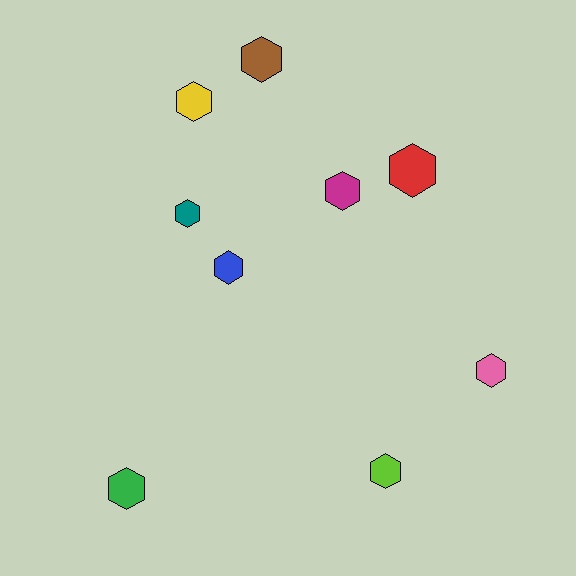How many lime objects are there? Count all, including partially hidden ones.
There is 1 lime object.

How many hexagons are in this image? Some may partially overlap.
There are 9 hexagons.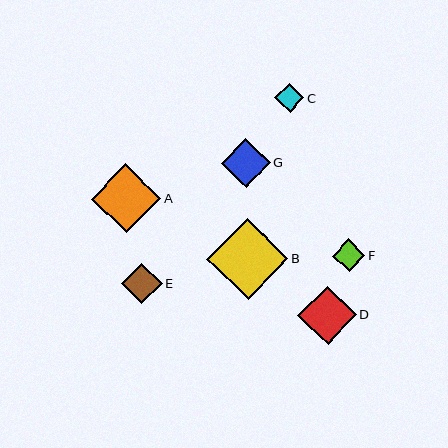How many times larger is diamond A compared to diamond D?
Diamond A is approximately 1.2 times the size of diamond D.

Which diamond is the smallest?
Diamond C is the smallest with a size of approximately 29 pixels.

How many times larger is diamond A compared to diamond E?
Diamond A is approximately 1.7 times the size of diamond E.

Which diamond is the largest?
Diamond B is the largest with a size of approximately 81 pixels.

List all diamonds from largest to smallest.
From largest to smallest: B, A, D, G, E, F, C.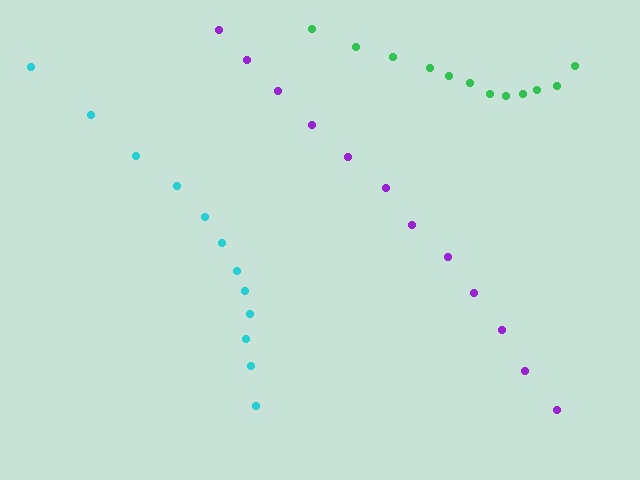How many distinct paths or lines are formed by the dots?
There are 3 distinct paths.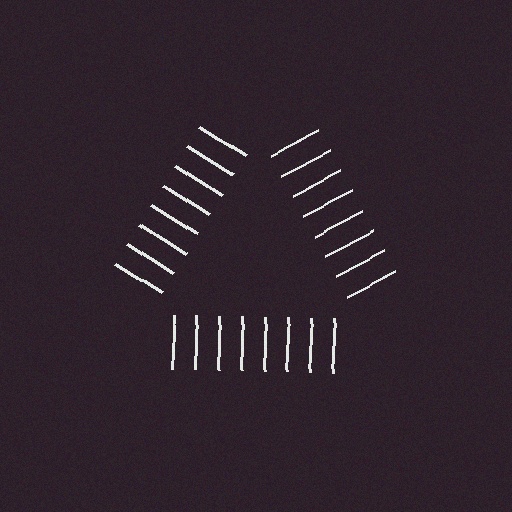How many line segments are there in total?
24 — 8 along each of the 3 edges.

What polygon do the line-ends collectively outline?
An illusory triangle — the line segments terminate on its edges but no continuous stroke is drawn.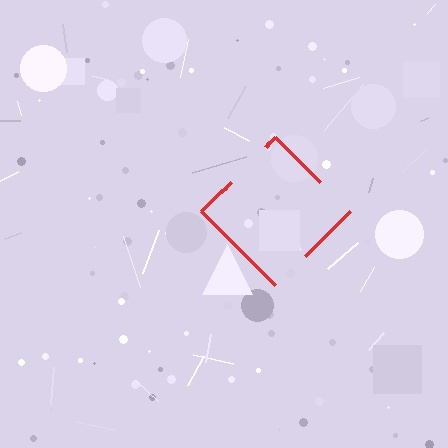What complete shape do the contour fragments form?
The contour fragments form a diamond.